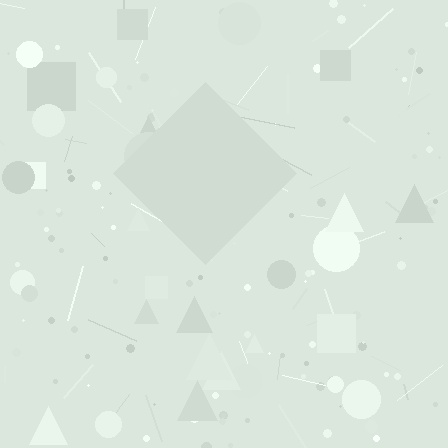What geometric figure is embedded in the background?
A diamond is embedded in the background.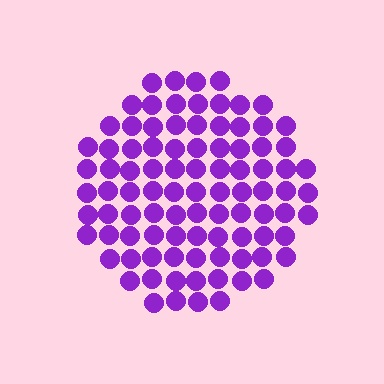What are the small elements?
The small elements are circles.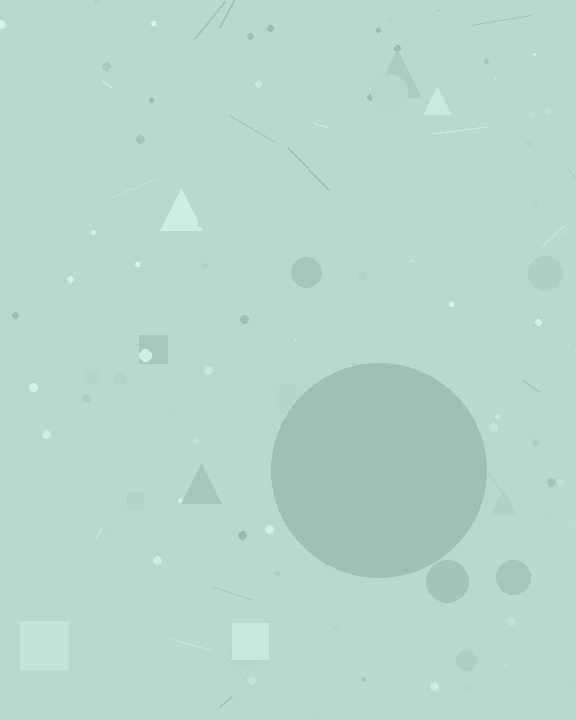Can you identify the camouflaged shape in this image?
The camouflaged shape is a circle.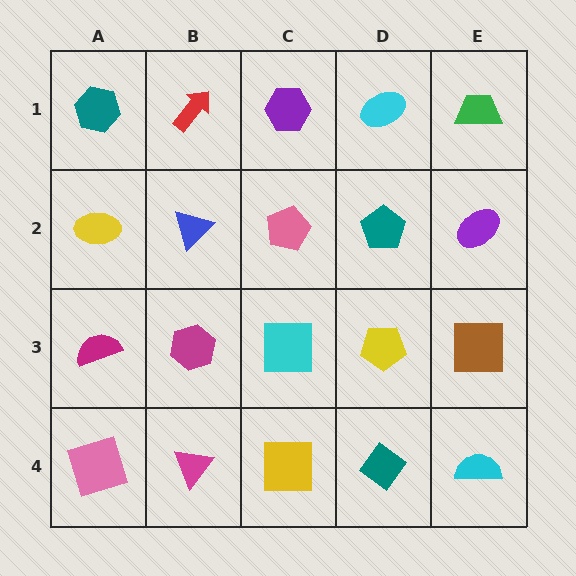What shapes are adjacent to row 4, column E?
A brown square (row 3, column E), a teal diamond (row 4, column D).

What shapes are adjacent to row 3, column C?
A pink pentagon (row 2, column C), a yellow square (row 4, column C), a magenta hexagon (row 3, column B), a yellow pentagon (row 3, column D).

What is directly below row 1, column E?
A purple ellipse.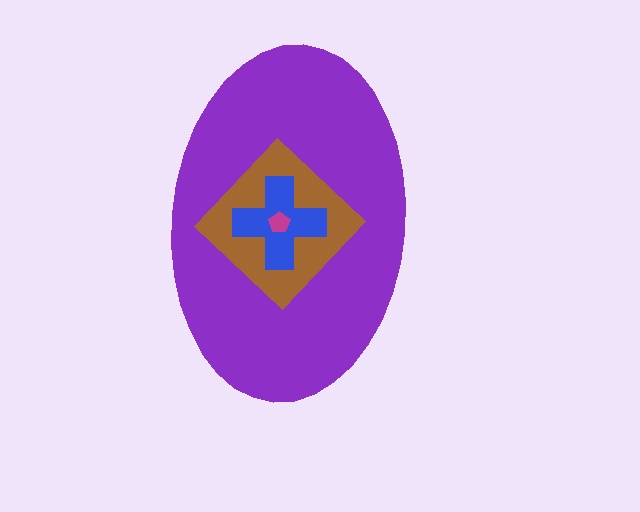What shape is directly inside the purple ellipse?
The brown diamond.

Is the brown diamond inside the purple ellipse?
Yes.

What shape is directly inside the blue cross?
The magenta pentagon.